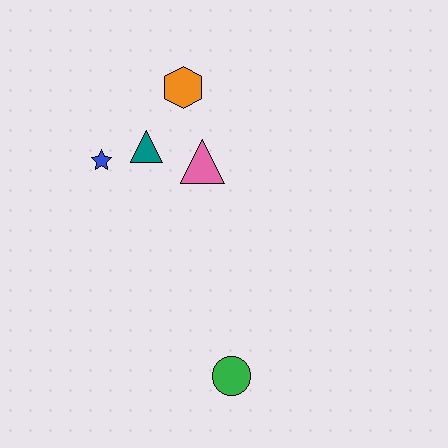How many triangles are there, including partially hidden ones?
There are 2 triangles.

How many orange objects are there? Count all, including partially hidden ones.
There is 1 orange object.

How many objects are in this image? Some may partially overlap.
There are 5 objects.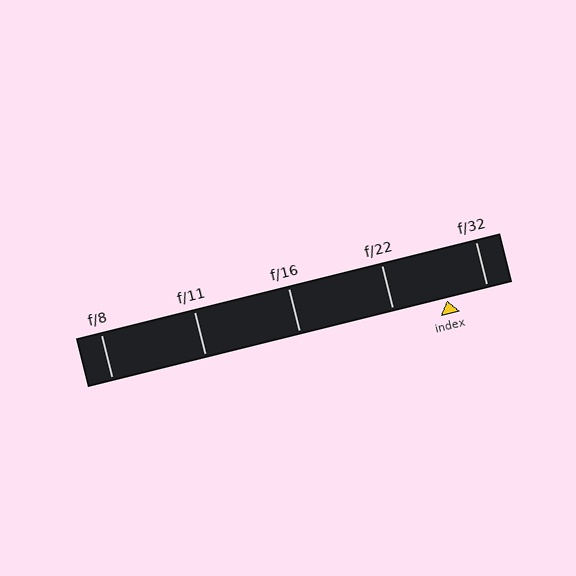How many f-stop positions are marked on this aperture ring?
There are 5 f-stop positions marked.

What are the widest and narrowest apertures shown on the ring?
The widest aperture shown is f/8 and the narrowest is f/32.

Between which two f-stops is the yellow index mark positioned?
The index mark is between f/22 and f/32.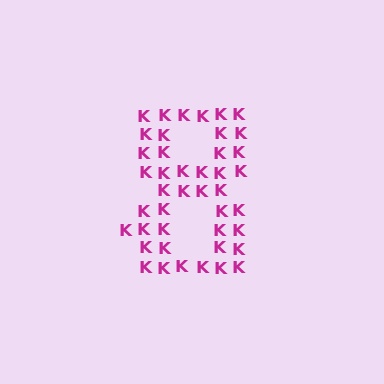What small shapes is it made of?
It is made of small letter K's.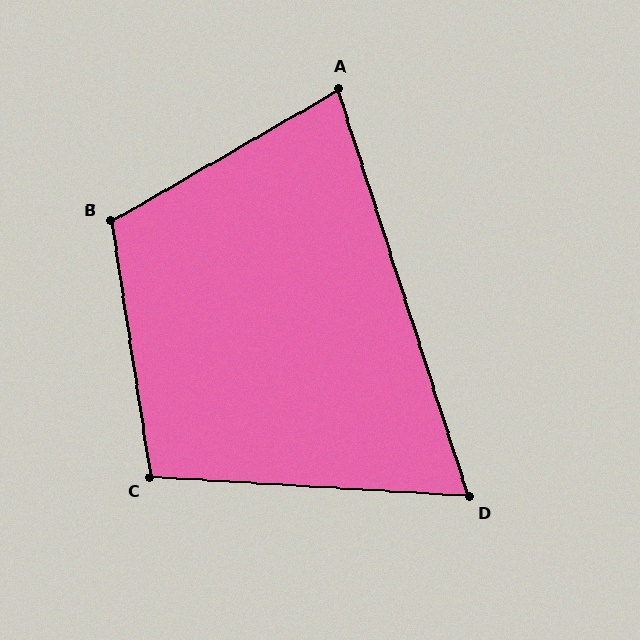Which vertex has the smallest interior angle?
D, at approximately 69 degrees.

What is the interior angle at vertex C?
Approximately 102 degrees (obtuse).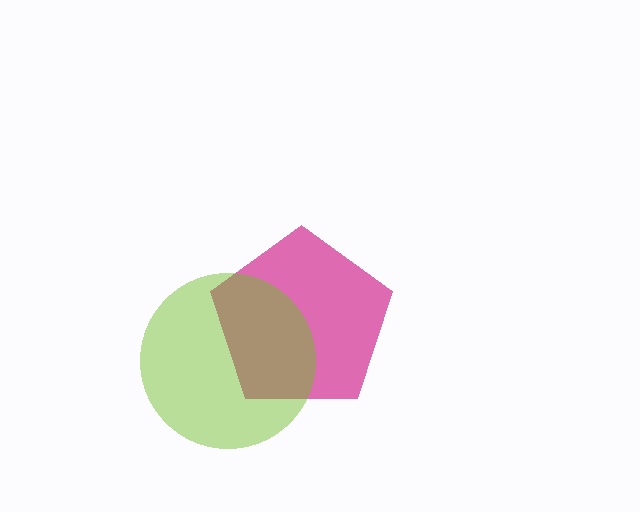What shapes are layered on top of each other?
The layered shapes are: a magenta pentagon, a lime circle.